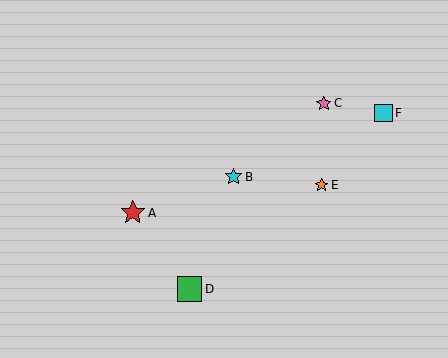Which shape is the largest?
The green square (labeled D) is the largest.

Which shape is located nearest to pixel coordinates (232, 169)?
The cyan star (labeled B) at (233, 177) is nearest to that location.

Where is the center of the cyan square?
The center of the cyan square is at (384, 113).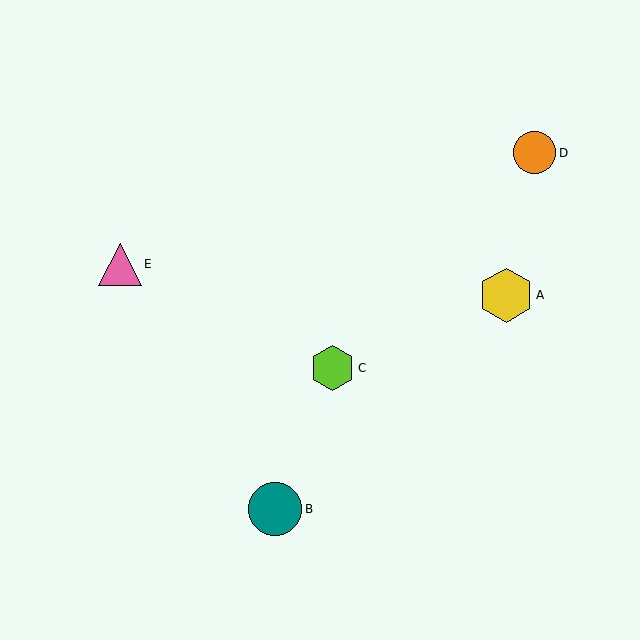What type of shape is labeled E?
Shape E is a pink triangle.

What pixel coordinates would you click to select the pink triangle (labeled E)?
Click at (120, 264) to select the pink triangle E.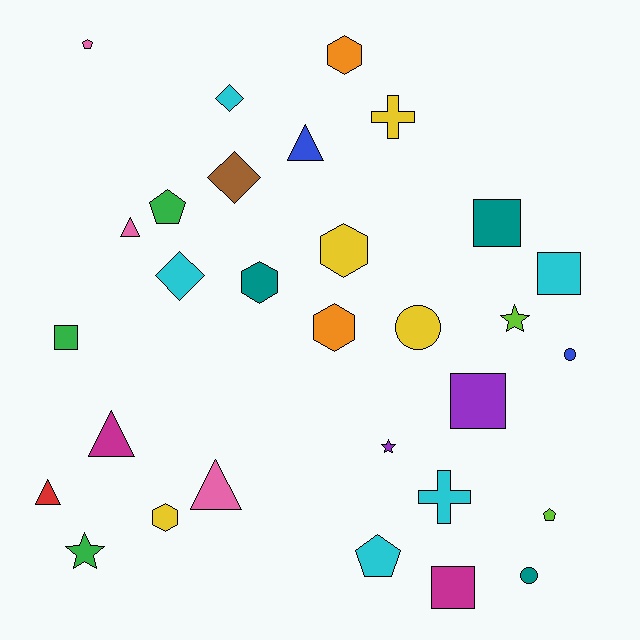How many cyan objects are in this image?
There are 5 cyan objects.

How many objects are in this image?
There are 30 objects.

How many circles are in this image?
There are 3 circles.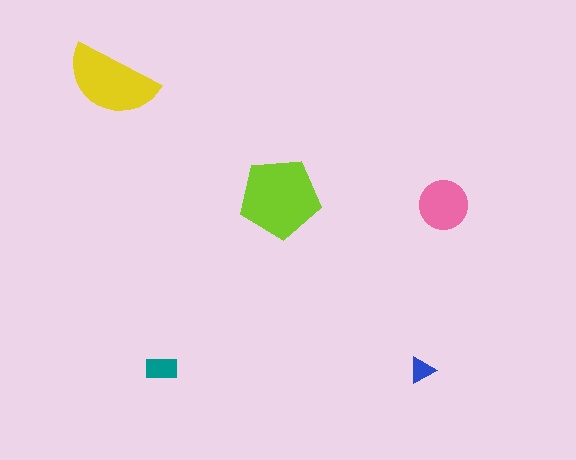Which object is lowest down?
The blue triangle is bottommost.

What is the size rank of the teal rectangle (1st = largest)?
4th.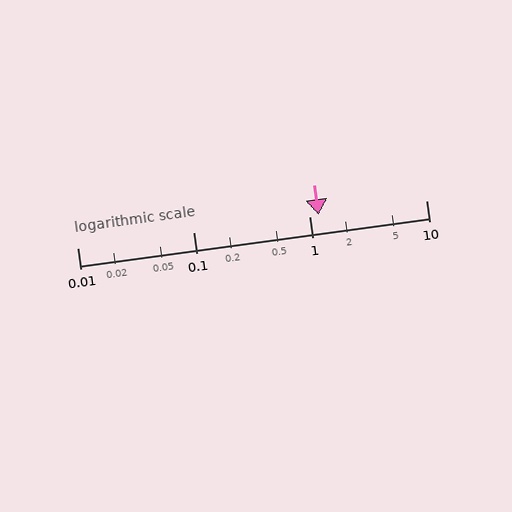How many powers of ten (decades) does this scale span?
The scale spans 3 decades, from 0.01 to 10.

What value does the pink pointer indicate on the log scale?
The pointer indicates approximately 1.2.